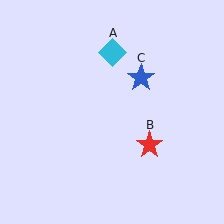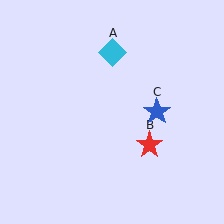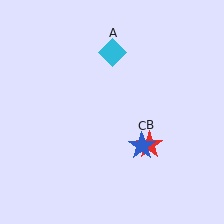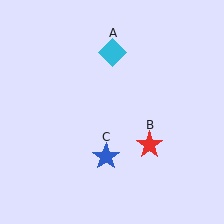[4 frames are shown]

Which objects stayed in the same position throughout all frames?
Cyan diamond (object A) and red star (object B) remained stationary.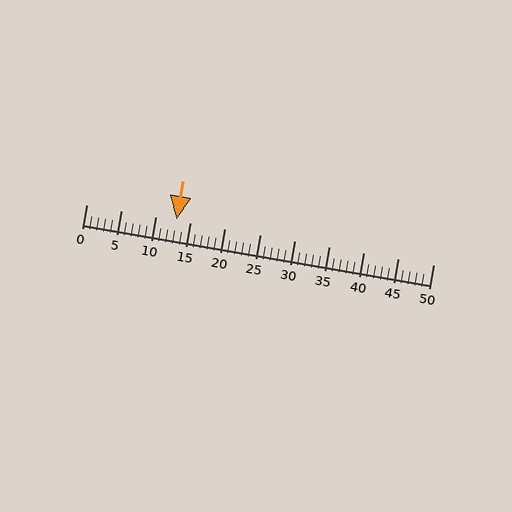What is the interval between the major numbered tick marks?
The major tick marks are spaced 5 units apart.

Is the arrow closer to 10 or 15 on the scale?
The arrow is closer to 15.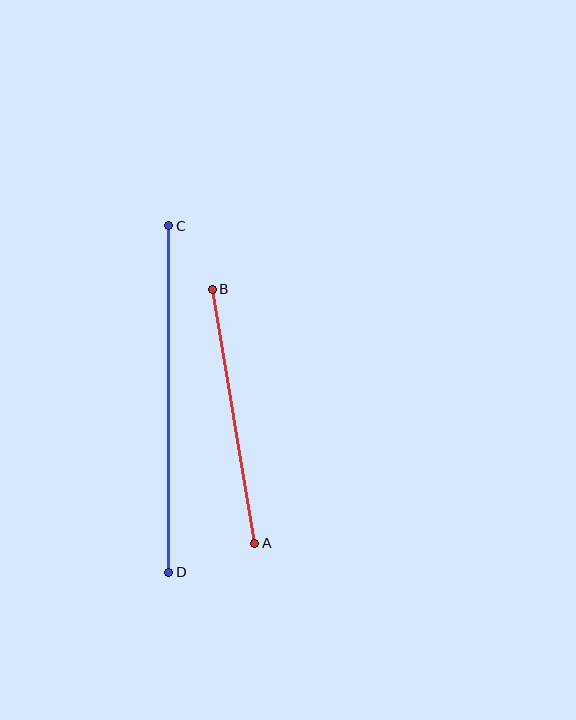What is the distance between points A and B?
The distance is approximately 258 pixels.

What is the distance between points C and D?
The distance is approximately 346 pixels.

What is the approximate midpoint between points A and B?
The midpoint is at approximately (233, 416) pixels.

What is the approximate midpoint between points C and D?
The midpoint is at approximately (169, 399) pixels.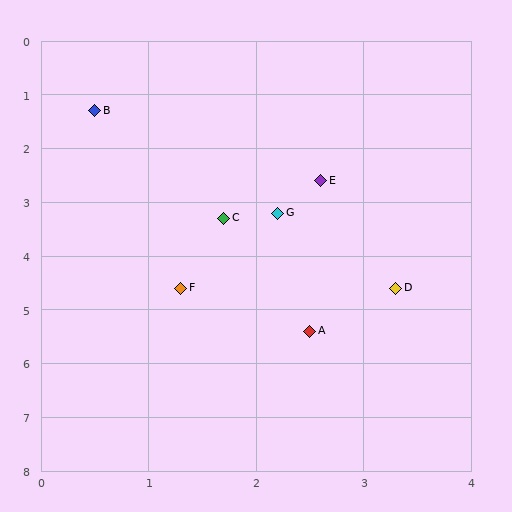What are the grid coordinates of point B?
Point B is at approximately (0.5, 1.3).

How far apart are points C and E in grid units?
Points C and E are about 1.1 grid units apart.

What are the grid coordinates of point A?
Point A is at approximately (2.5, 5.4).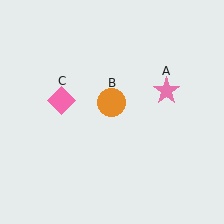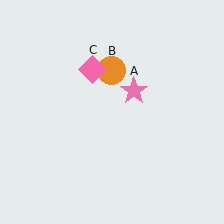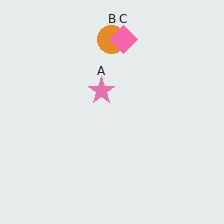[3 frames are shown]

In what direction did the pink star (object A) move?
The pink star (object A) moved left.